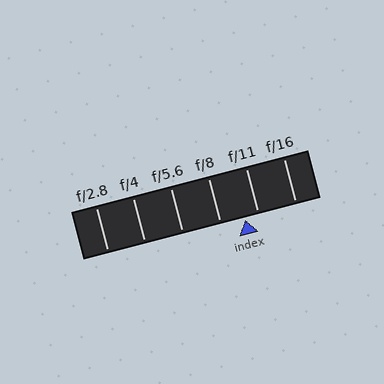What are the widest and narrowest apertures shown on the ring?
The widest aperture shown is f/2.8 and the narrowest is f/16.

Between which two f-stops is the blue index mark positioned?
The index mark is between f/8 and f/11.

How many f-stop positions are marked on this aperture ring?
There are 6 f-stop positions marked.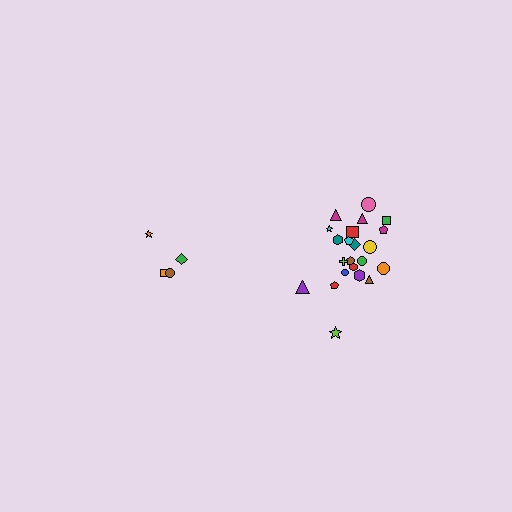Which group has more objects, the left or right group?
The right group.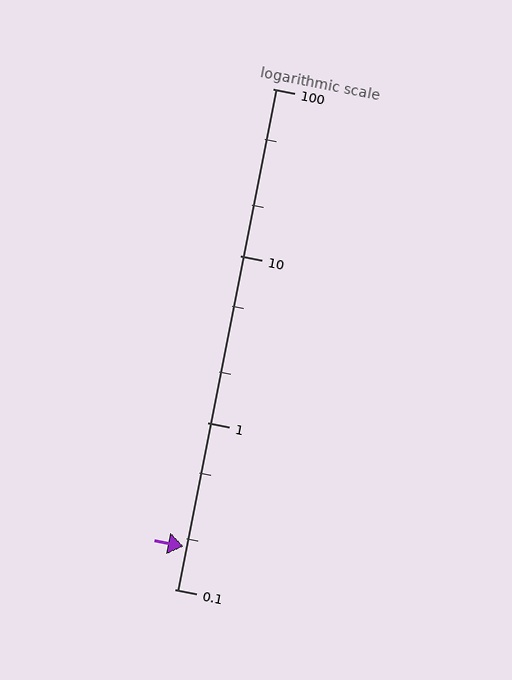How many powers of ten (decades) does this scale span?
The scale spans 3 decades, from 0.1 to 100.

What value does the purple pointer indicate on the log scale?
The pointer indicates approximately 0.18.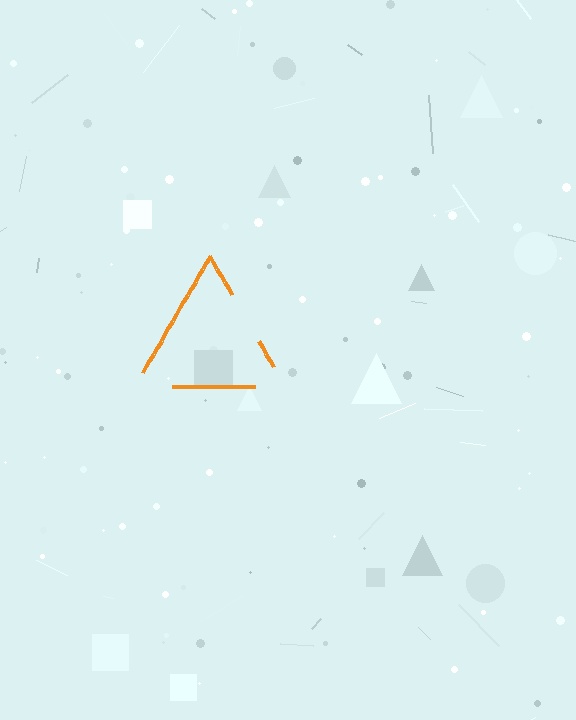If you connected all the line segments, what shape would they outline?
They would outline a triangle.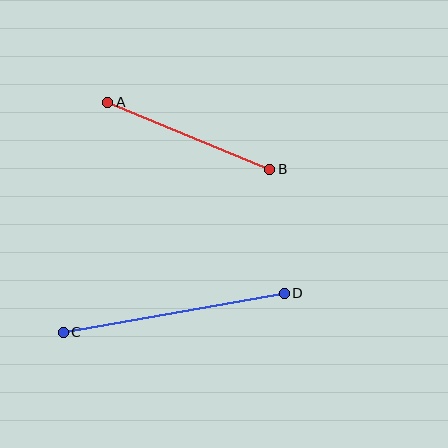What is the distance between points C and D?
The distance is approximately 225 pixels.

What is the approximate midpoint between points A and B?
The midpoint is at approximately (189, 136) pixels.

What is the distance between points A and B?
The distance is approximately 175 pixels.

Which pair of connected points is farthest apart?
Points C and D are farthest apart.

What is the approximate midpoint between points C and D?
The midpoint is at approximately (174, 313) pixels.